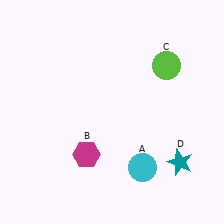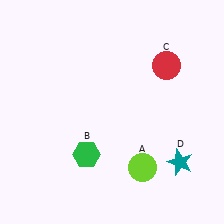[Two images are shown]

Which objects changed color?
A changed from cyan to lime. B changed from magenta to green. C changed from lime to red.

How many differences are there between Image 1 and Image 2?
There are 3 differences between the two images.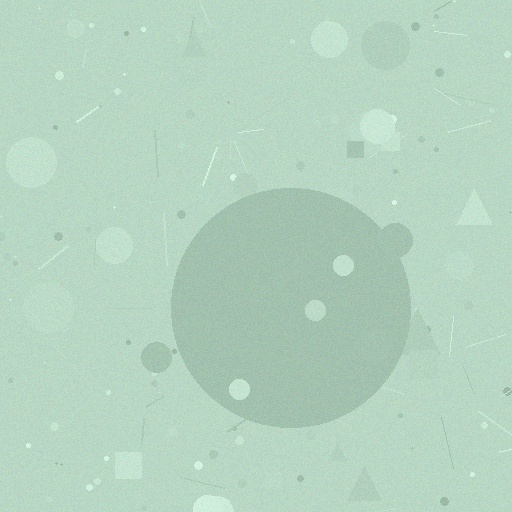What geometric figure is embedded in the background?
A circle is embedded in the background.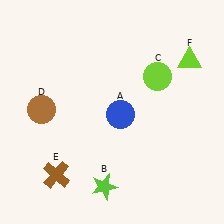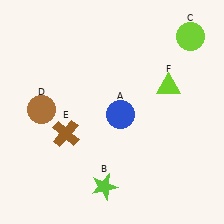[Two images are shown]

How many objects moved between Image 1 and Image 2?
3 objects moved between the two images.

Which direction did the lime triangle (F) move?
The lime triangle (F) moved down.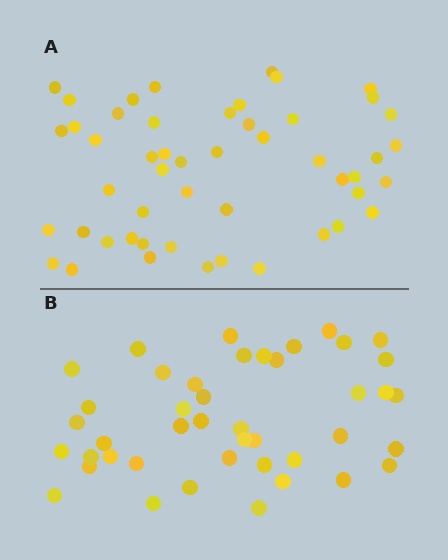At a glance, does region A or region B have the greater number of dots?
Region A (the top region) has more dots.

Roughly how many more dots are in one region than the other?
Region A has roughly 8 or so more dots than region B.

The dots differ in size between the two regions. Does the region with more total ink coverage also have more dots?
No. Region B has more total ink coverage because its dots are larger, but region A actually contains more individual dots. Total area can be misleading — the number of items is what matters here.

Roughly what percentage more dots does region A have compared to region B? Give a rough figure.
About 15% more.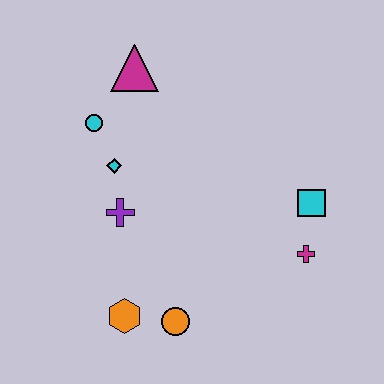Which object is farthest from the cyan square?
The cyan circle is farthest from the cyan square.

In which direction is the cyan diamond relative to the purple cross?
The cyan diamond is above the purple cross.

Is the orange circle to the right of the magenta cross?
No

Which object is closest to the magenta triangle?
The cyan circle is closest to the magenta triangle.